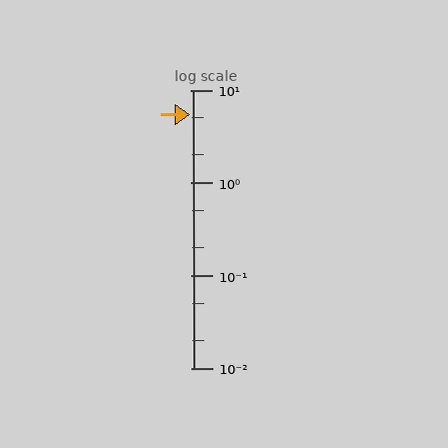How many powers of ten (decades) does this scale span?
The scale spans 3 decades, from 0.01 to 10.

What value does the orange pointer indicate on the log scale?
The pointer indicates approximately 5.5.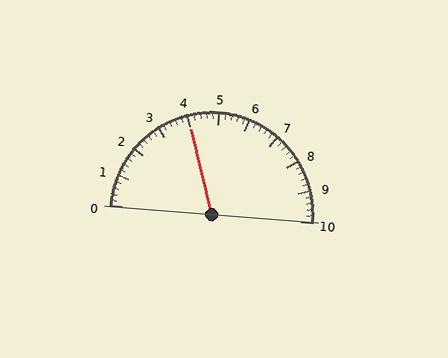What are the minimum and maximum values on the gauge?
The gauge ranges from 0 to 10.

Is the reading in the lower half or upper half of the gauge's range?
The reading is in the lower half of the range (0 to 10).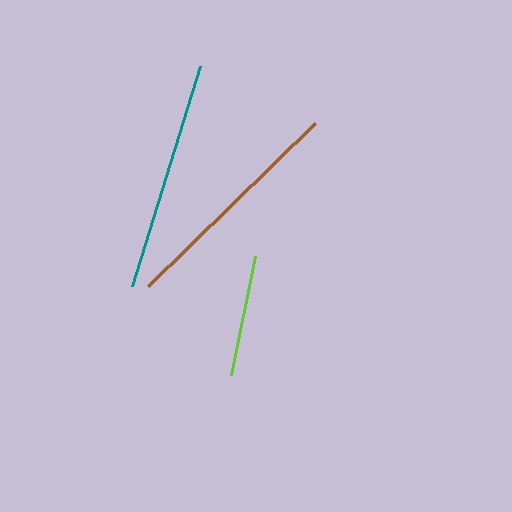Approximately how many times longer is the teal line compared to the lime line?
The teal line is approximately 1.9 times the length of the lime line.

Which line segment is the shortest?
The lime line is the shortest at approximately 122 pixels.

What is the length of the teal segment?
The teal segment is approximately 231 pixels long.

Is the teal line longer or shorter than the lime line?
The teal line is longer than the lime line.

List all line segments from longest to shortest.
From longest to shortest: brown, teal, lime.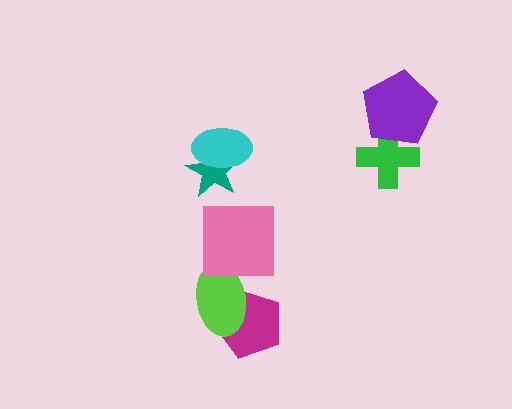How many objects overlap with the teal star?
1 object overlaps with the teal star.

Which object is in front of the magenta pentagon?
The lime ellipse is in front of the magenta pentagon.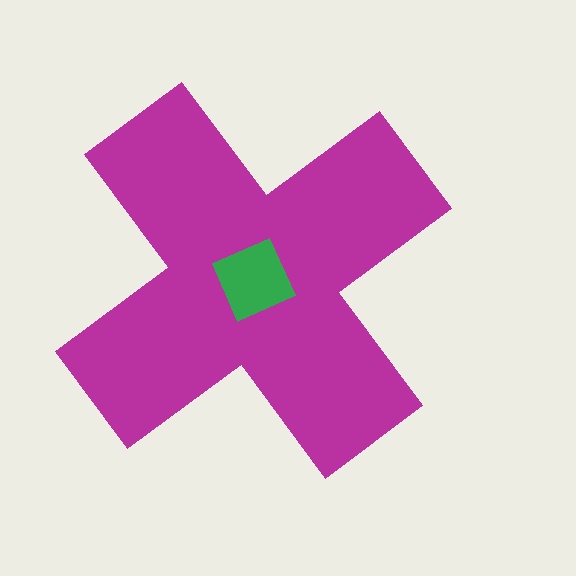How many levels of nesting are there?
2.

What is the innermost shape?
The green diamond.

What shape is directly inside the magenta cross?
The green diamond.